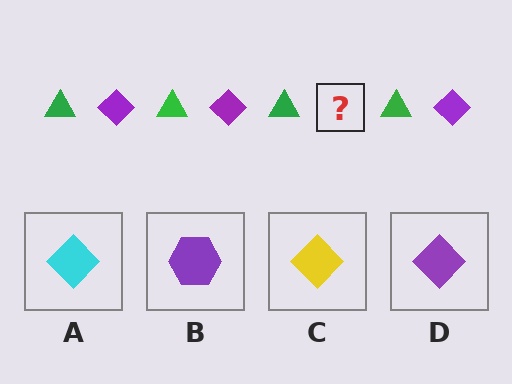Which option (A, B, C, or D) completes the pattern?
D.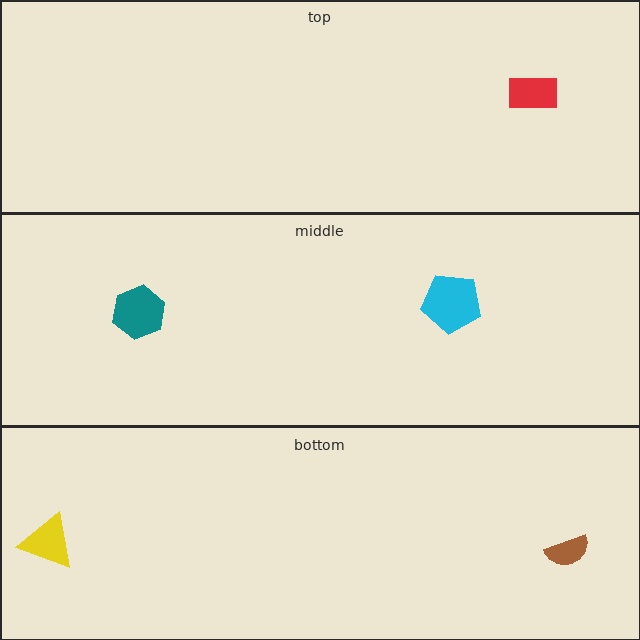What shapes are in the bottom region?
The brown semicircle, the yellow triangle.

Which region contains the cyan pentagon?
The middle region.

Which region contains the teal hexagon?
The middle region.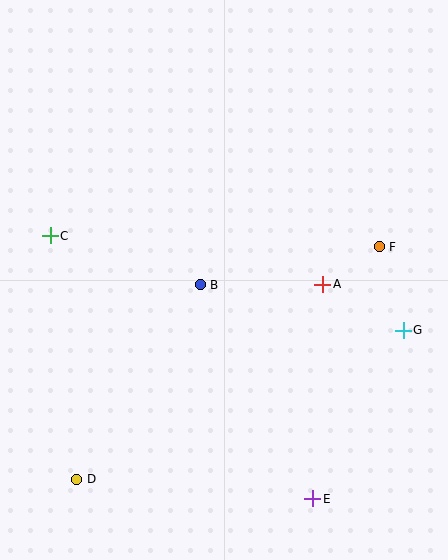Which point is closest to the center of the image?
Point B at (200, 285) is closest to the center.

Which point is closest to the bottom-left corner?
Point D is closest to the bottom-left corner.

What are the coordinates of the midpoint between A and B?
The midpoint between A and B is at (261, 285).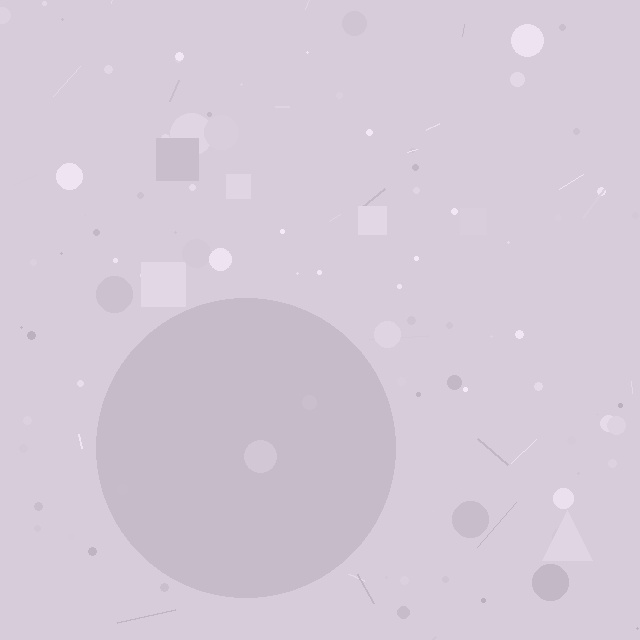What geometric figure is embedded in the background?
A circle is embedded in the background.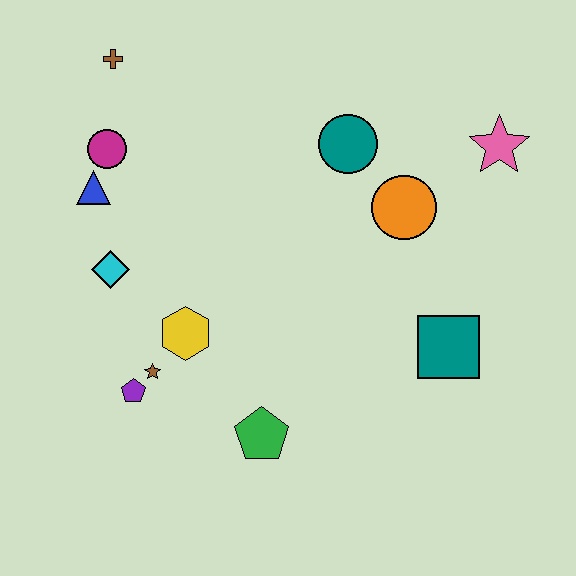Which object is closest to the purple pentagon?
The brown star is closest to the purple pentagon.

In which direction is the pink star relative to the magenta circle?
The pink star is to the right of the magenta circle.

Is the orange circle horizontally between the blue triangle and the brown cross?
No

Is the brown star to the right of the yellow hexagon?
No